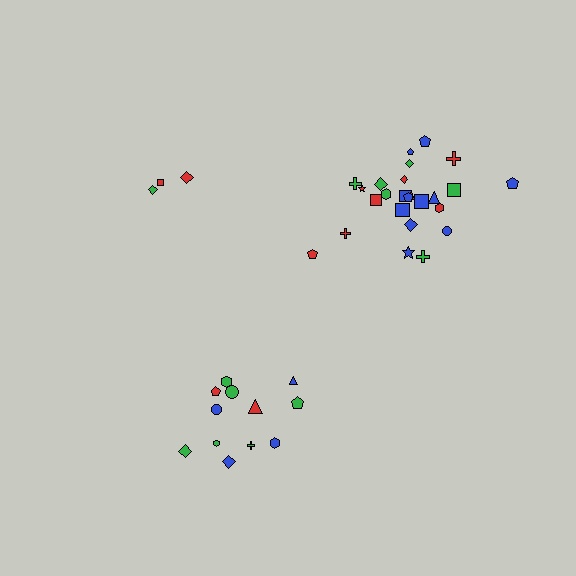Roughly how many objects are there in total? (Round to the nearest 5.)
Roughly 40 objects in total.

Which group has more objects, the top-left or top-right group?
The top-right group.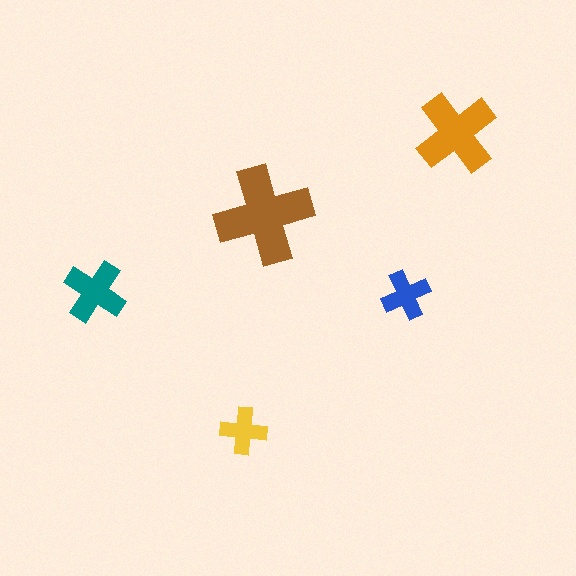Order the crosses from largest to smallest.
the brown one, the orange one, the teal one, the blue one, the yellow one.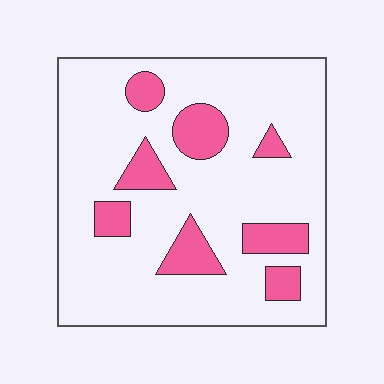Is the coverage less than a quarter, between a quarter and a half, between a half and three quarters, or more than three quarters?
Less than a quarter.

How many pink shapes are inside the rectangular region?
8.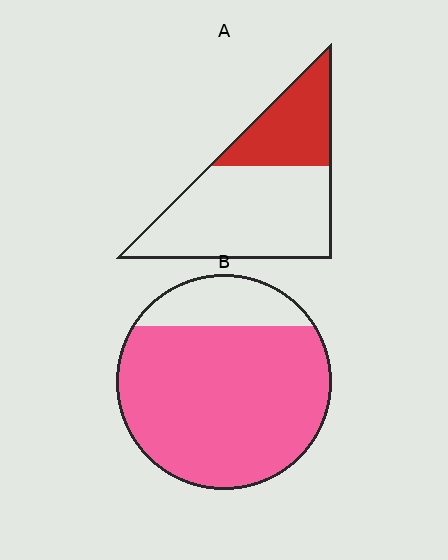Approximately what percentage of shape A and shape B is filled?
A is approximately 35% and B is approximately 80%.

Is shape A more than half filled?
No.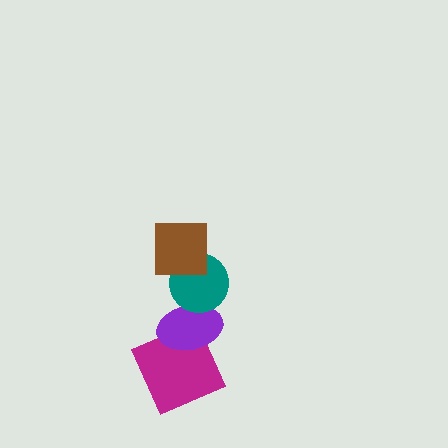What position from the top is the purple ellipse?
The purple ellipse is 3rd from the top.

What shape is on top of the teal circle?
The brown square is on top of the teal circle.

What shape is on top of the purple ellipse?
The teal circle is on top of the purple ellipse.